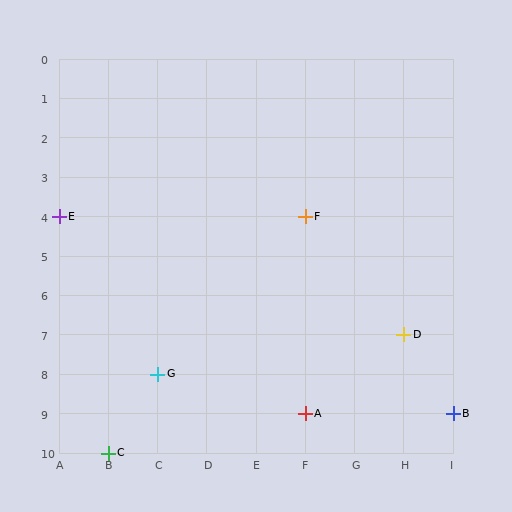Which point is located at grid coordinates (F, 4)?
Point F is at (F, 4).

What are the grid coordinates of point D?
Point D is at grid coordinates (H, 7).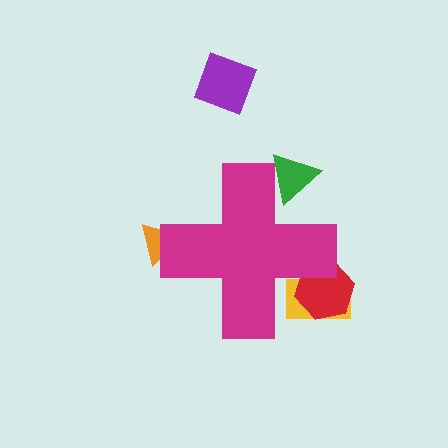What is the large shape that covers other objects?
A magenta cross.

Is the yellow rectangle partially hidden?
Yes, the yellow rectangle is partially hidden behind the magenta cross.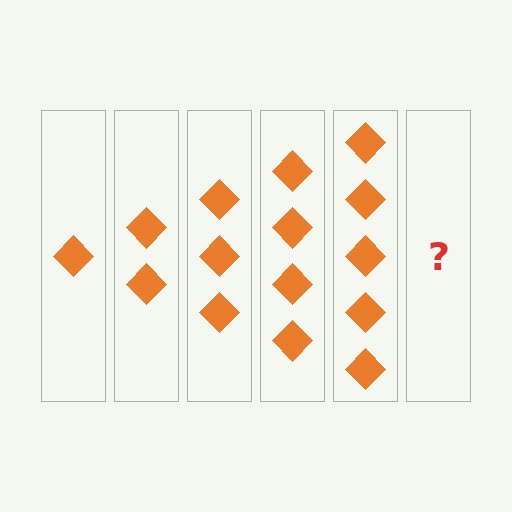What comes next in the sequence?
The next element should be 6 diamonds.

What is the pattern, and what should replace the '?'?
The pattern is that each step adds one more diamond. The '?' should be 6 diamonds.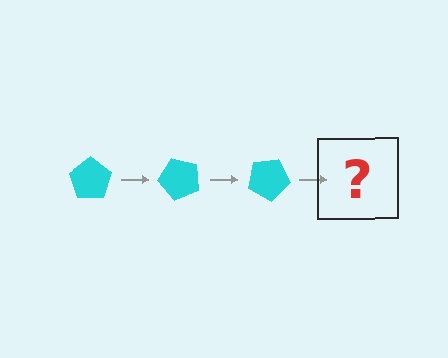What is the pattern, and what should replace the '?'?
The pattern is that the pentagon rotates 50 degrees each step. The '?' should be a cyan pentagon rotated 150 degrees.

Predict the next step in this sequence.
The next step is a cyan pentagon rotated 150 degrees.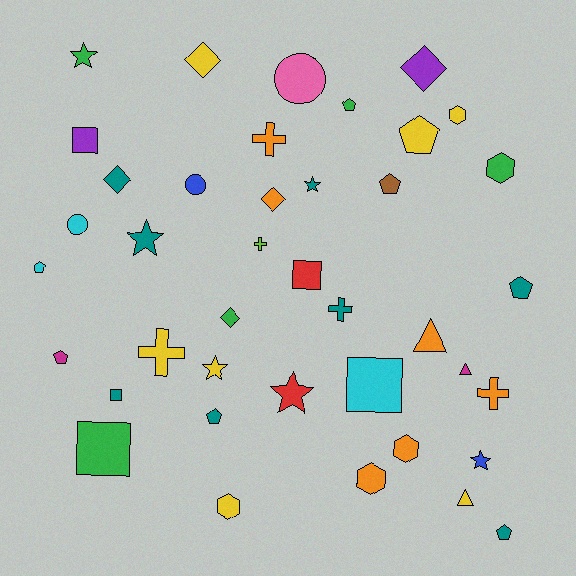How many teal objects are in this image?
There are 8 teal objects.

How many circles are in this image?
There are 3 circles.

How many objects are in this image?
There are 40 objects.